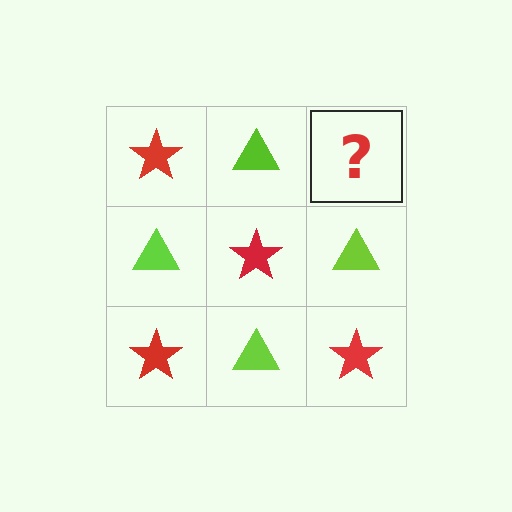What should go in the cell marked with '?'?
The missing cell should contain a red star.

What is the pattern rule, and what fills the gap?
The rule is that it alternates red star and lime triangle in a checkerboard pattern. The gap should be filled with a red star.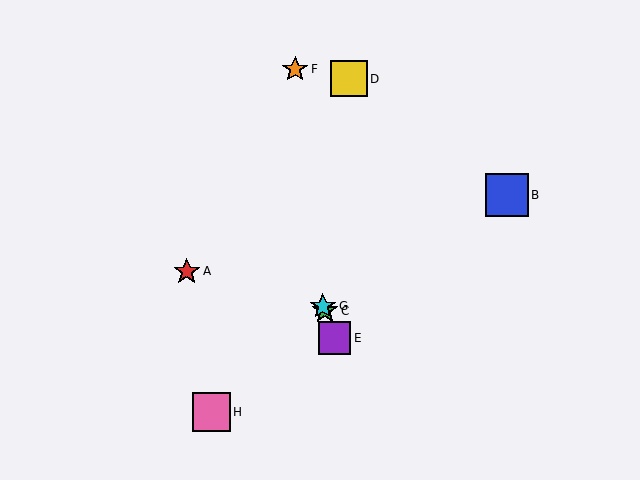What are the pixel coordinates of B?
Object B is at (507, 195).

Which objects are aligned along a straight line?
Objects C, E, G are aligned along a straight line.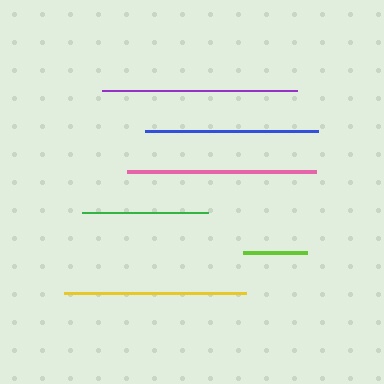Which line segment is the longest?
The purple line is the longest at approximately 195 pixels.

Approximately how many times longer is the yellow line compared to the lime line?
The yellow line is approximately 2.9 times the length of the lime line.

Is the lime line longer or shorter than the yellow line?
The yellow line is longer than the lime line.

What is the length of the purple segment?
The purple segment is approximately 195 pixels long.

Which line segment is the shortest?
The lime line is the shortest at approximately 64 pixels.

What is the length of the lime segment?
The lime segment is approximately 64 pixels long.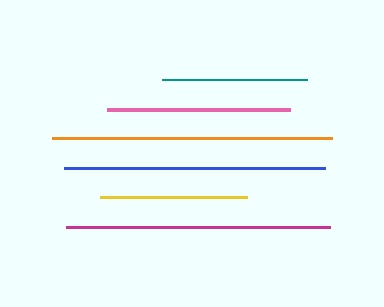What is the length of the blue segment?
The blue segment is approximately 261 pixels long.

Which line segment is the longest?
The orange line is the longest at approximately 280 pixels.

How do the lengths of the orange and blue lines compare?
The orange and blue lines are approximately the same length.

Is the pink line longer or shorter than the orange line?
The orange line is longer than the pink line.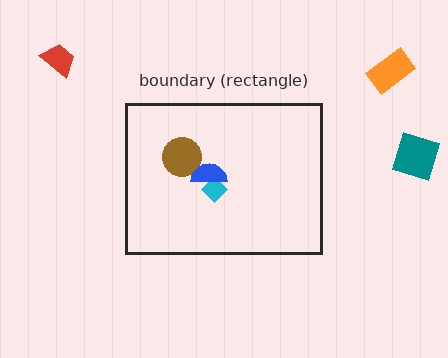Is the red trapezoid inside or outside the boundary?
Outside.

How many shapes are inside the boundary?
3 inside, 3 outside.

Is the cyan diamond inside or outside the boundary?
Inside.